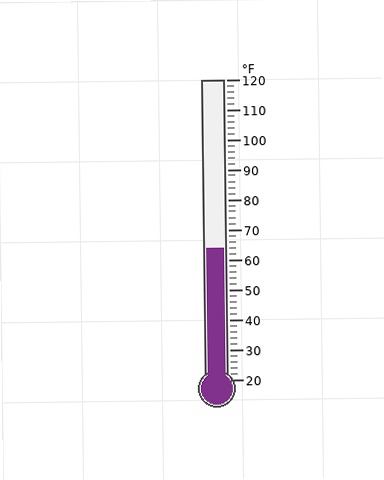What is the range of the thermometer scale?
The thermometer scale ranges from 20°F to 120°F.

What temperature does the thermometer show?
The thermometer shows approximately 64°F.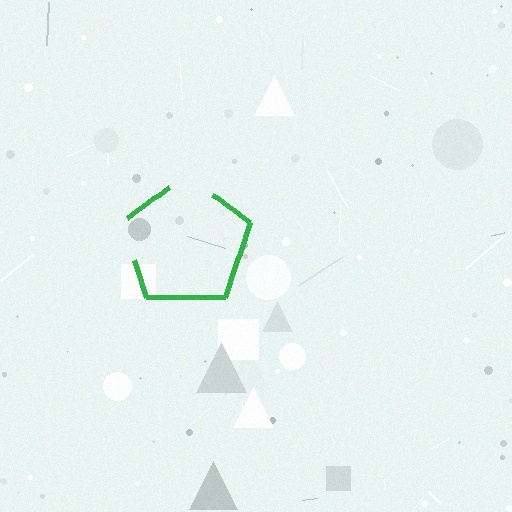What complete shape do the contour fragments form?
The contour fragments form a pentagon.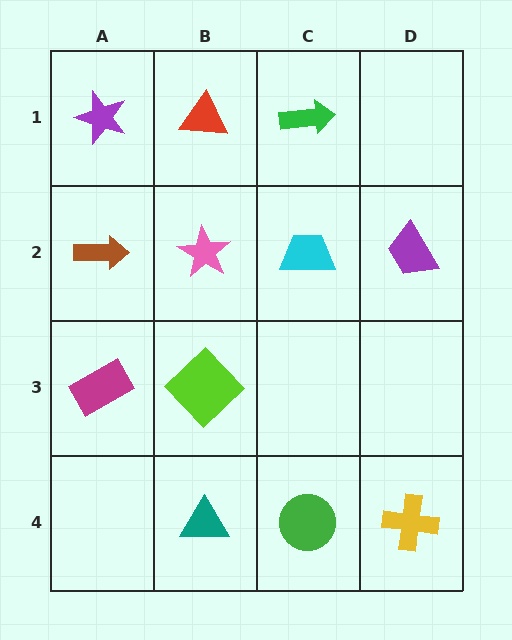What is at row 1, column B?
A red triangle.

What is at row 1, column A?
A purple star.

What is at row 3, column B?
A lime diamond.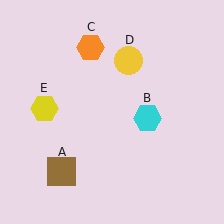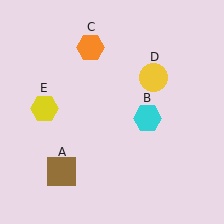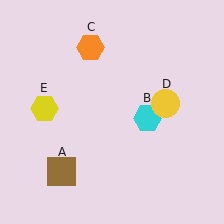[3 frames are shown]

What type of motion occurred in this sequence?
The yellow circle (object D) rotated clockwise around the center of the scene.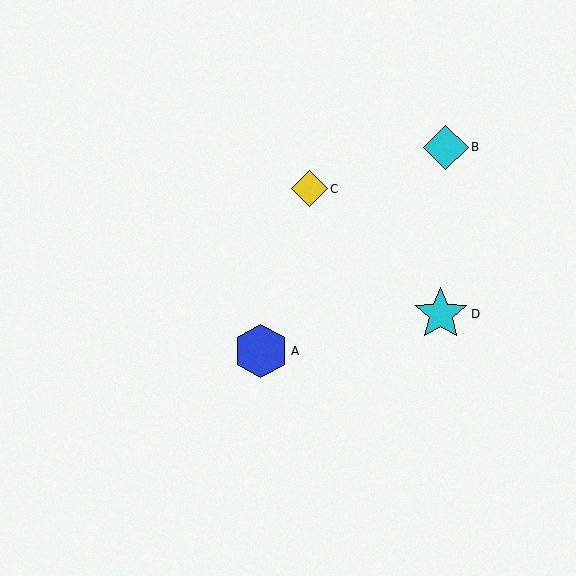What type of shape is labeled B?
Shape B is a cyan diamond.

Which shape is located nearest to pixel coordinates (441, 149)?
The cyan diamond (labeled B) at (446, 147) is nearest to that location.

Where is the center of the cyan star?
The center of the cyan star is at (441, 314).